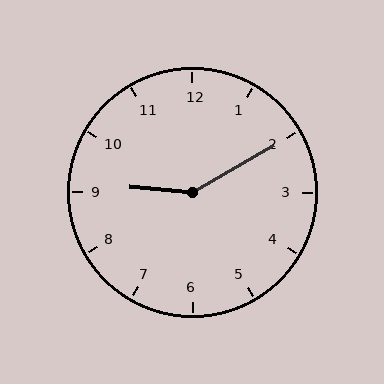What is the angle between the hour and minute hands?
Approximately 145 degrees.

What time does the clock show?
9:10.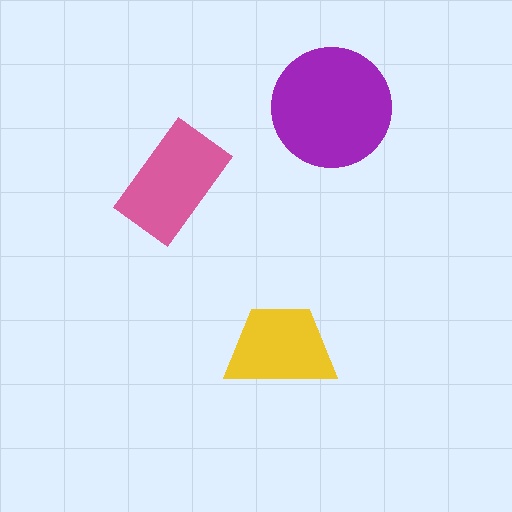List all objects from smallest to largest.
The yellow trapezoid, the pink rectangle, the purple circle.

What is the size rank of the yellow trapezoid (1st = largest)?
3rd.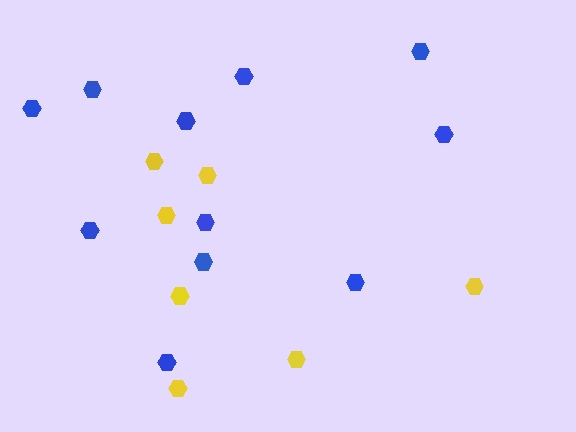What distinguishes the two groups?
There are 2 groups: one group of yellow hexagons (7) and one group of blue hexagons (11).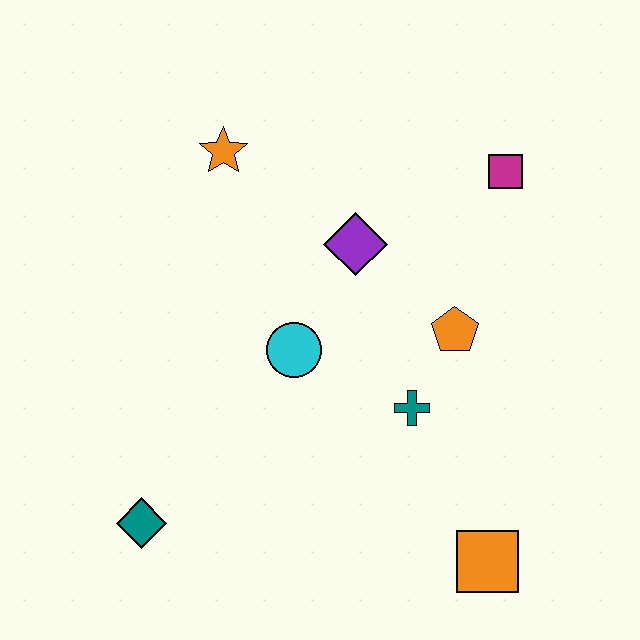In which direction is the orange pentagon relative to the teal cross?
The orange pentagon is above the teal cross.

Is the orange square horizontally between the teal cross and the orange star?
No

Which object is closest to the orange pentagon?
The teal cross is closest to the orange pentagon.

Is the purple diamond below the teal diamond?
No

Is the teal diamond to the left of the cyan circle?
Yes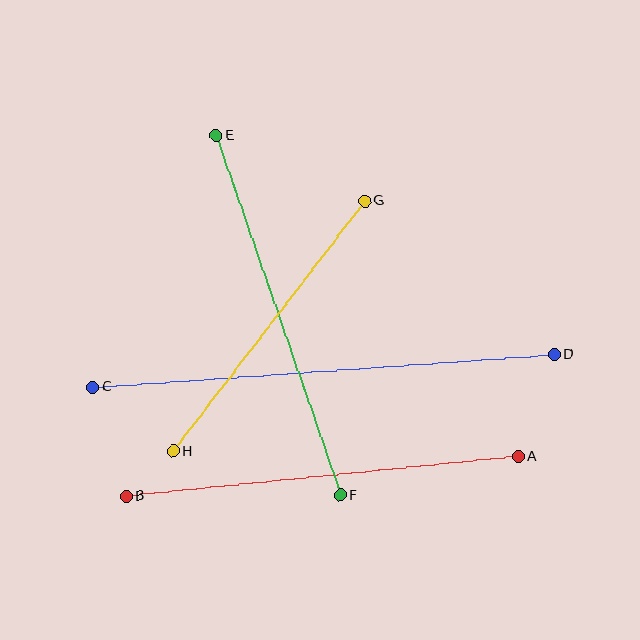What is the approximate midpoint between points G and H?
The midpoint is at approximately (269, 326) pixels.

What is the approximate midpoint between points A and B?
The midpoint is at approximately (322, 476) pixels.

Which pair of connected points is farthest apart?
Points C and D are farthest apart.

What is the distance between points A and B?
The distance is approximately 394 pixels.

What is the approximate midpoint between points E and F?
The midpoint is at approximately (278, 315) pixels.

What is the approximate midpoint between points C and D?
The midpoint is at approximately (324, 371) pixels.